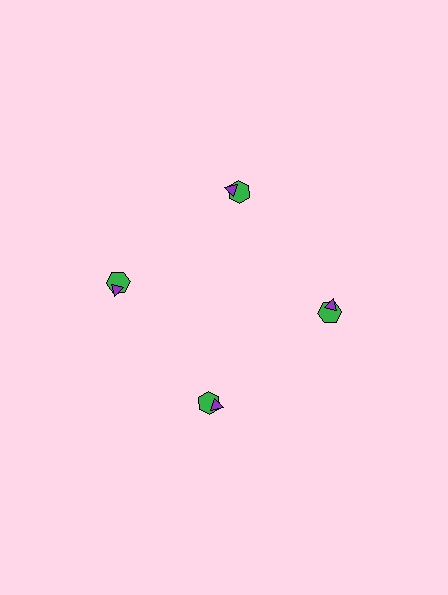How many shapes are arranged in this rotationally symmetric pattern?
There are 8 shapes, arranged in 4 groups of 2.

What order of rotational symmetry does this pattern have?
This pattern has 4-fold rotational symmetry.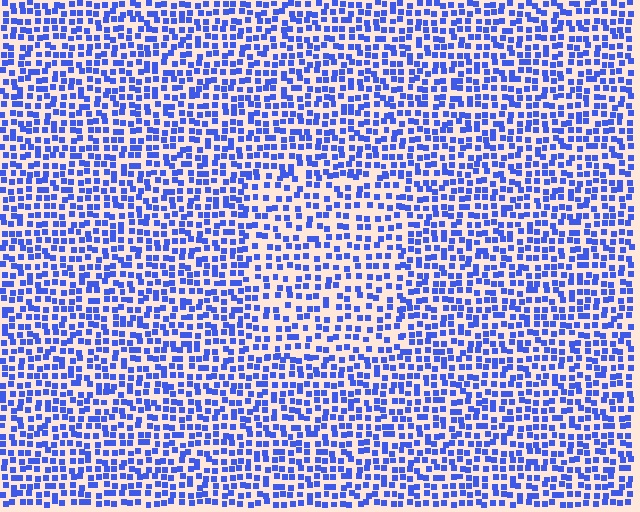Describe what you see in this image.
The image contains small blue elements arranged at two different densities. A rectangle-shaped region is visible where the elements are less densely packed than the surrounding area.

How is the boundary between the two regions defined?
The boundary is defined by a change in element density (approximately 1.4x ratio). All elements are the same color, size, and shape.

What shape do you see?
I see a rectangle.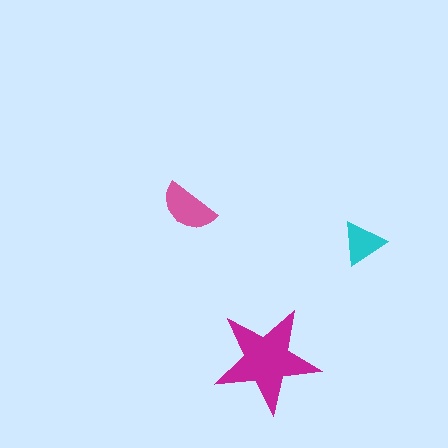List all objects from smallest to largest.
The cyan triangle, the pink semicircle, the magenta star.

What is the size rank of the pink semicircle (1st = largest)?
2nd.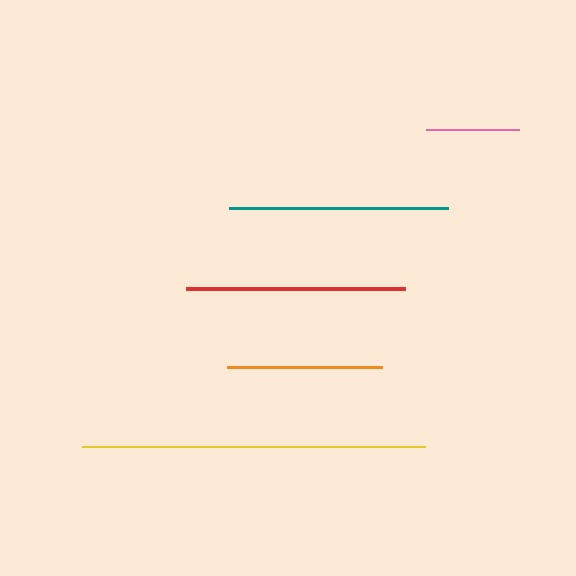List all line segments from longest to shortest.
From longest to shortest: yellow, red, teal, orange, pink.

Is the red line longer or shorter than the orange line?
The red line is longer than the orange line.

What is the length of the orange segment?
The orange segment is approximately 154 pixels long.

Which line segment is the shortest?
The pink line is the shortest at approximately 93 pixels.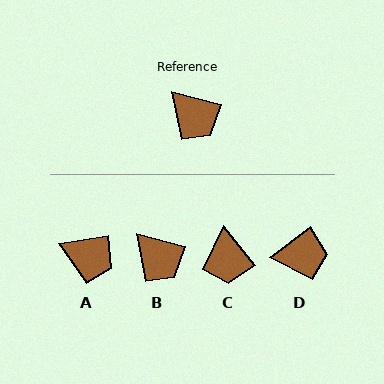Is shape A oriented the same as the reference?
No, it is off by about 24 degrees.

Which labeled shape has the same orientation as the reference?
B.